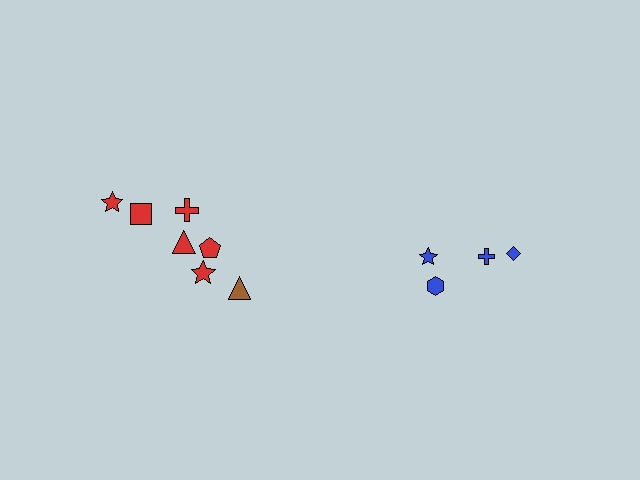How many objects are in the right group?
There are 4 objects.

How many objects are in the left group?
There are 7 objects.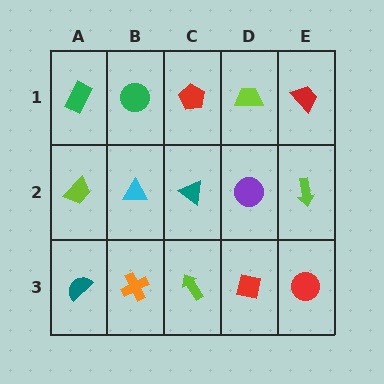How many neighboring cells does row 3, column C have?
3.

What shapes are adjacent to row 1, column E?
A lime arrow (row 2, column E), a lime trapezoid (row 1, column D).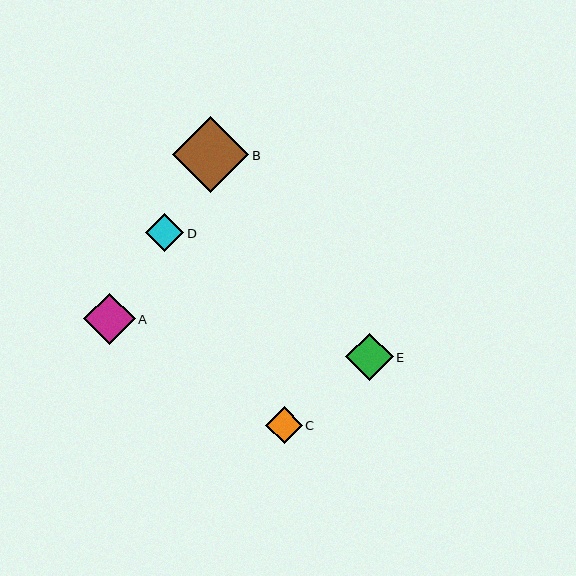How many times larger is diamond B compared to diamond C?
Diamond B is approximately 2.1 times the size of diamond C.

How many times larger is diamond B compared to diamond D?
Diamond B is approximately 2.0 times the size of diamond D.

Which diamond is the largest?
Diamond B is the largest with a size of approximately 76 pixels.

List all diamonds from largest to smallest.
From largest to smallest: B, A, E, D, C.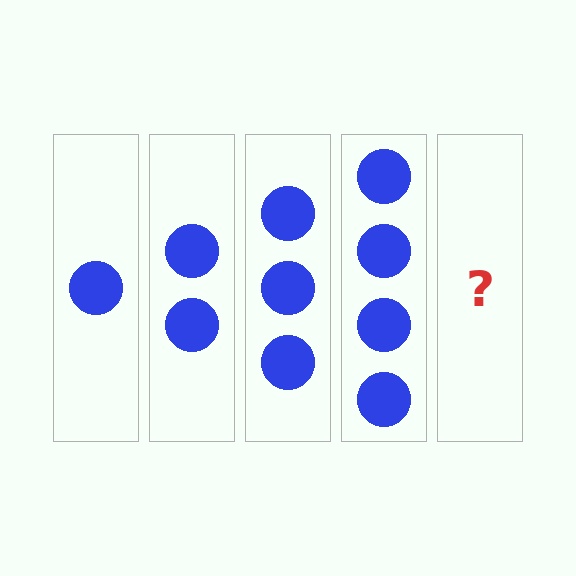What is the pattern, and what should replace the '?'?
The pattern is that each step adds one more circle. The '?' should be 5 circles.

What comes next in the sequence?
The next element should be 5 circles.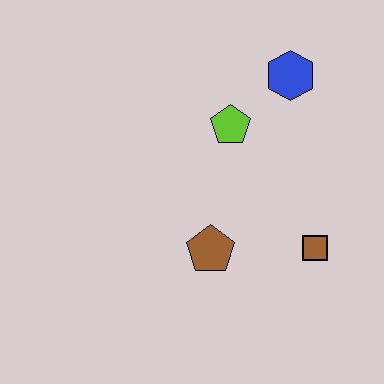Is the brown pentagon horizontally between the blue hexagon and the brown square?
No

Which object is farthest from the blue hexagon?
The brown pentagon is farthest from the blue hexagon.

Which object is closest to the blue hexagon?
The lime pentagon is closest to the blue hexagon.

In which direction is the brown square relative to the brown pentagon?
The brown square is to the right of the brown pentagon.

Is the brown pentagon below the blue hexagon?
Yes